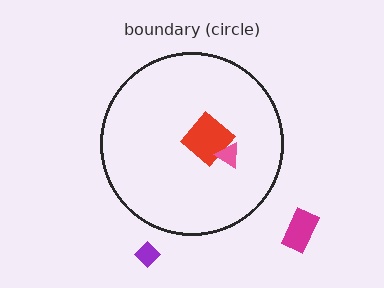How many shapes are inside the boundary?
2 inside, 2 outside.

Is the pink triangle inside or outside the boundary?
Inside.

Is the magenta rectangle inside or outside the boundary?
Outside.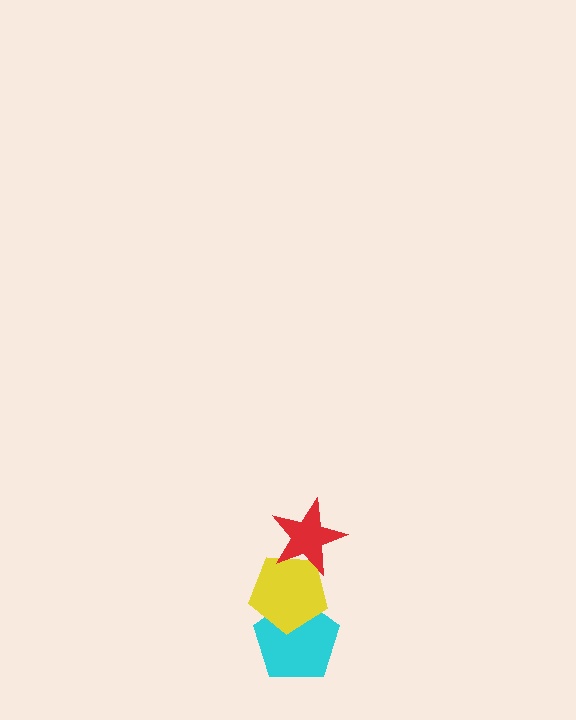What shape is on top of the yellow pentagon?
The red star is on top of the yellow pentagon.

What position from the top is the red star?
The red star is 1st from the top.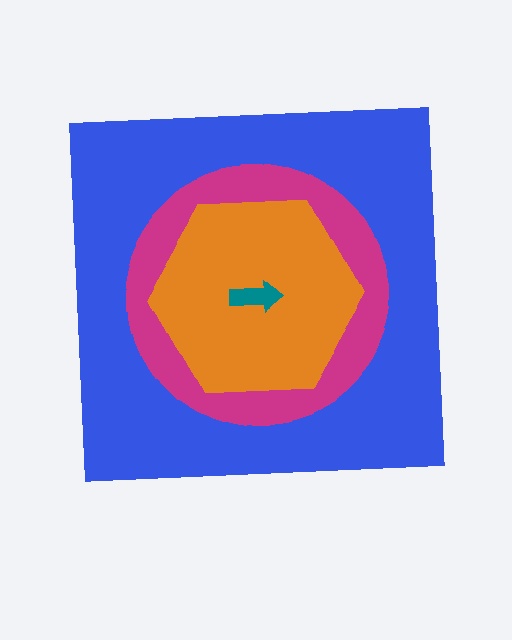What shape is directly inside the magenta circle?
The orange hexagon.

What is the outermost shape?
The blue square.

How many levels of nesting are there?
4.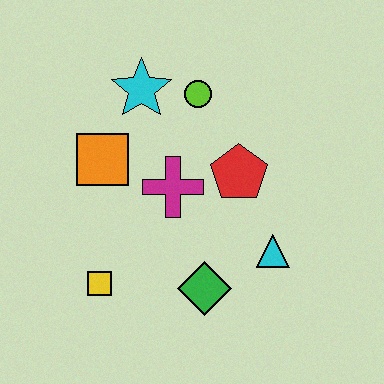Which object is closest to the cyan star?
The lime circle is closest to the cyan star.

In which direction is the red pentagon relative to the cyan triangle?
The red pentagon is above the cyan triangle.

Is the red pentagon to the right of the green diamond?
Yes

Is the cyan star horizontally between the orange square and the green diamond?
Yes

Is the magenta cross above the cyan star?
No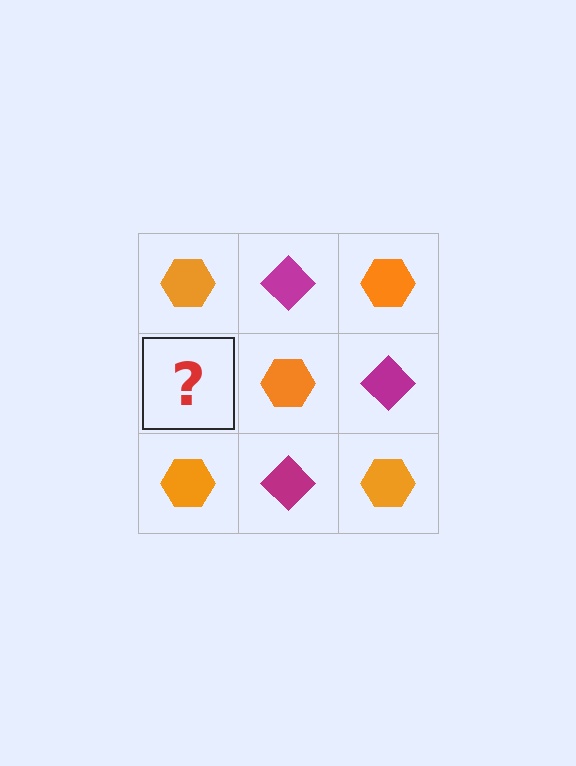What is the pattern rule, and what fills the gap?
The rule is that it alternates orange hexagon and magenta diamond in a checkerboard pattern. The gap should be filled with a magenta diamond.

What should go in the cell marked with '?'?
The missing cell should contain a magenta diamond.